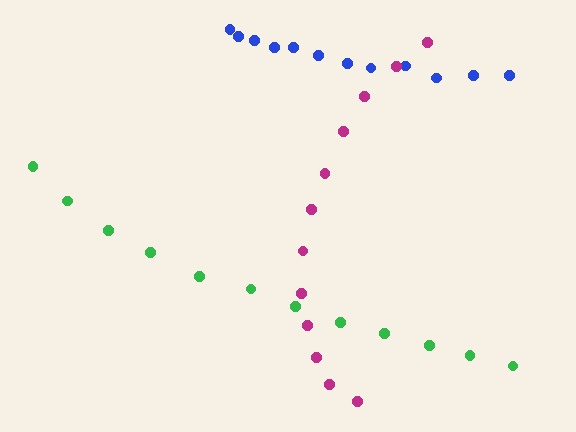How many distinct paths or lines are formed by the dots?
There are 3 distinct paths.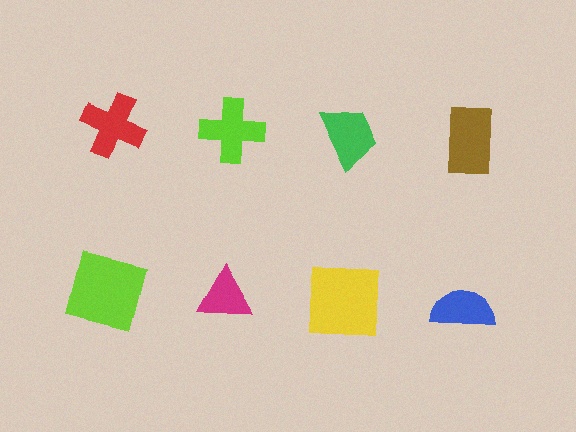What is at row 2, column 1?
A lime square.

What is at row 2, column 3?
A yellow square.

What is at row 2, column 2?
A magenta triangle.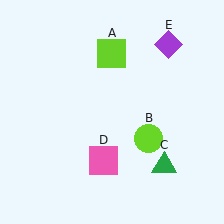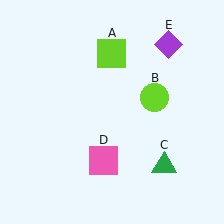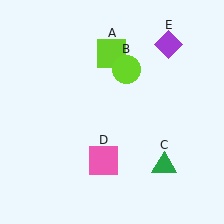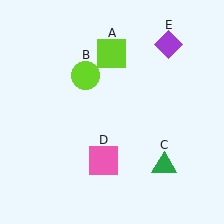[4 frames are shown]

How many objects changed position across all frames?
1 object changed position: lime circle (object B).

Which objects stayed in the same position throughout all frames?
Lime square (object A) and green triangle (object C) and pink square (object D) and purple diamond (object E) remained stationary.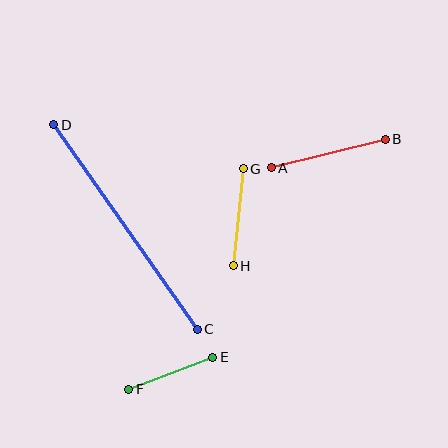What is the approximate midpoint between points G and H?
The midpoint is at approximately (238, 217) pixels.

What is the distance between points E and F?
The distance is approximately 90 pixels.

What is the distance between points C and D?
The distance is approximately 250 pixels.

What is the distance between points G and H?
The distance is approximately 98 pixels.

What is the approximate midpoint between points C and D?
The midpoint is at approximately (125, 227) pixels.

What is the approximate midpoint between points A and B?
The midpoint is at approximately (328, 153) pixels.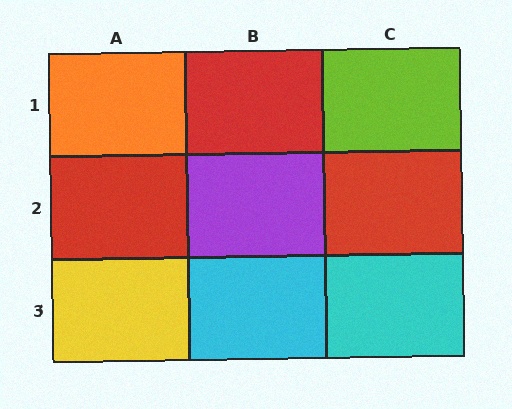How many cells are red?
3 cells are red.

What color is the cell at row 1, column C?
Lime.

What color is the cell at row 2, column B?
Purple.